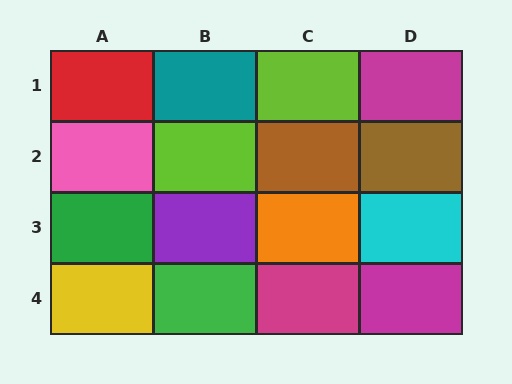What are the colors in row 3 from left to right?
Green, purple, orange, cyan.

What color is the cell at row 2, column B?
Lime.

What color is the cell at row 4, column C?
Magenta.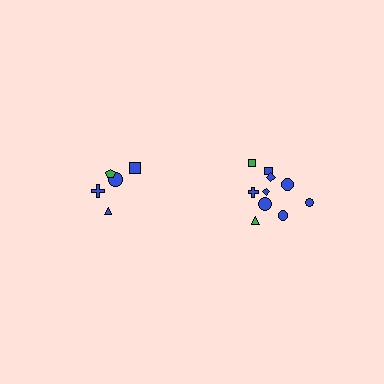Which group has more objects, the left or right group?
The right group.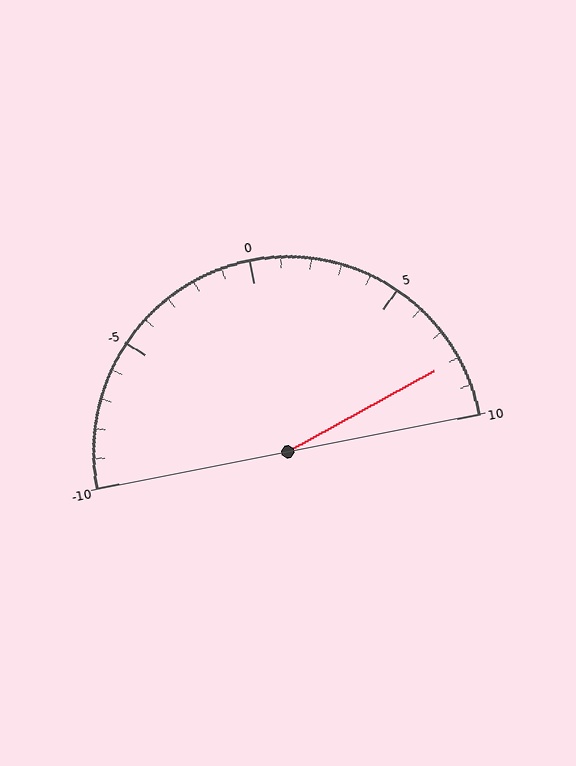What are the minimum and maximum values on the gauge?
The gauge ranges from -10 to 10.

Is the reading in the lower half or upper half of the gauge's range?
The reading is in the upper half of the range (-10 to 10).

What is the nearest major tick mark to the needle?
The nearest major tick mark is 10.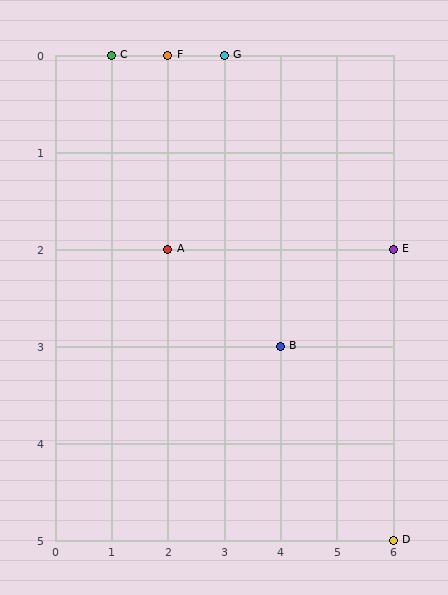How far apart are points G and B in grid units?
Points G and B are 1 column and 3 rows apart (about 3.2 grid units diagonally).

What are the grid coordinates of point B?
Point B is at grid coordinates (4, 3).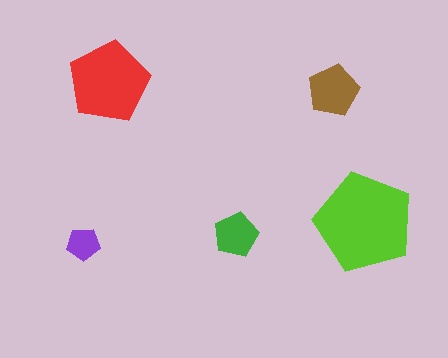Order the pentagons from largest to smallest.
the lime one, the red one, the brown one, the green one, the purple one.